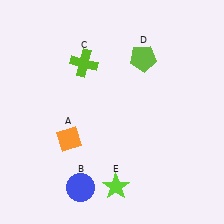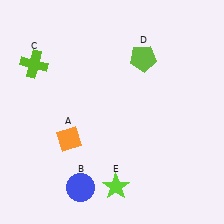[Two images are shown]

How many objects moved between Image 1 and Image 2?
1 object moved between the two images.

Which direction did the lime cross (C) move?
The lime cross (C) moved left.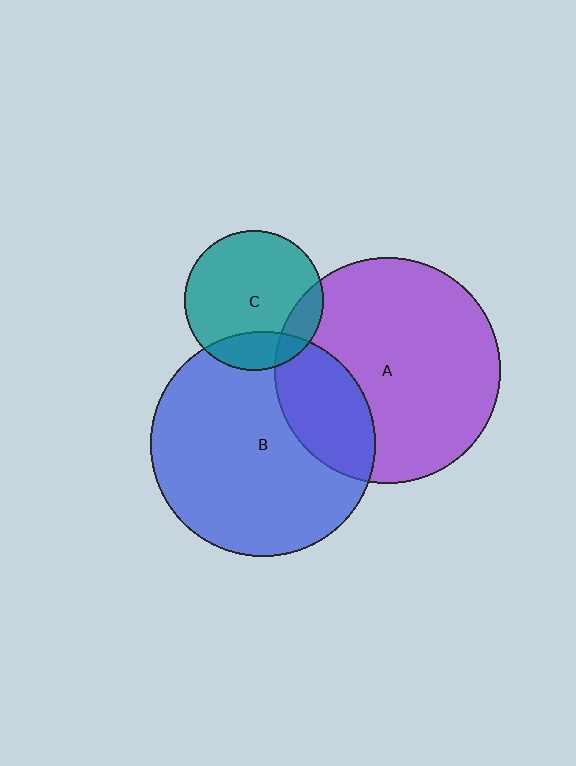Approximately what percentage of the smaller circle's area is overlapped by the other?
Approximately 15%.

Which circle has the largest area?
Circle A (purple).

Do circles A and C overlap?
Yes.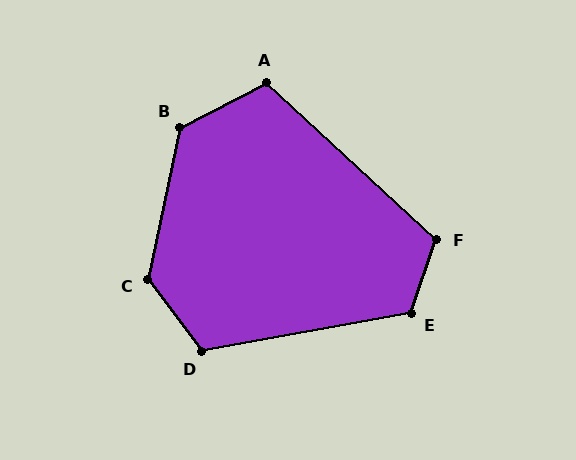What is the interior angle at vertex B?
Approximately 129 degrees (obtuse).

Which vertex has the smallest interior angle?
A, at approximately 110 degrees.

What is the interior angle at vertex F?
Approximately 114 degrees (obtuse).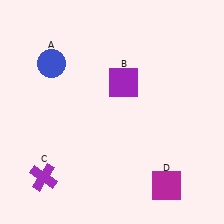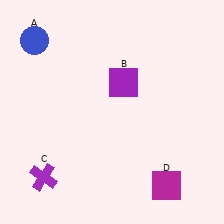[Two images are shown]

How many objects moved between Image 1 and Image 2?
1 object moved between the two images.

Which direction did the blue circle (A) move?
The blue circle (A) moved up.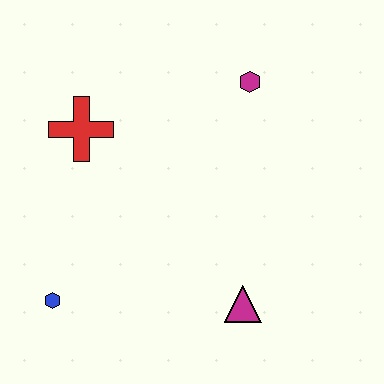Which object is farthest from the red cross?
The magenta triangle is farthest from the red cross.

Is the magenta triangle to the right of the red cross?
Yes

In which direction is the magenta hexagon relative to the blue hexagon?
The magenta hexagon is above the blue hexagon.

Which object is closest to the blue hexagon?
The red cross is closest to the blue hexagon.